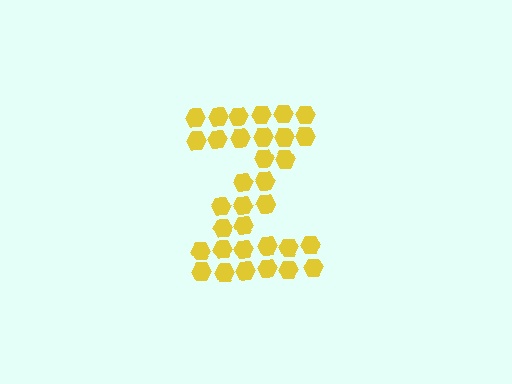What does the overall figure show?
The overall figure shows the letter Z.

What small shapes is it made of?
It is made of small hexagons.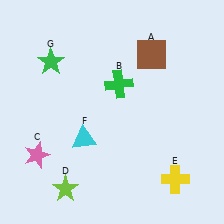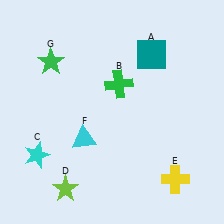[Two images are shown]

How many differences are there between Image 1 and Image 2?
There are 2 differences between the two images.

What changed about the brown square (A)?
In Image 1, A is brown. In Image 2, it changed to teal.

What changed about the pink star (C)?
In Image 1, C is pink. In Image 2, it changed to cyan.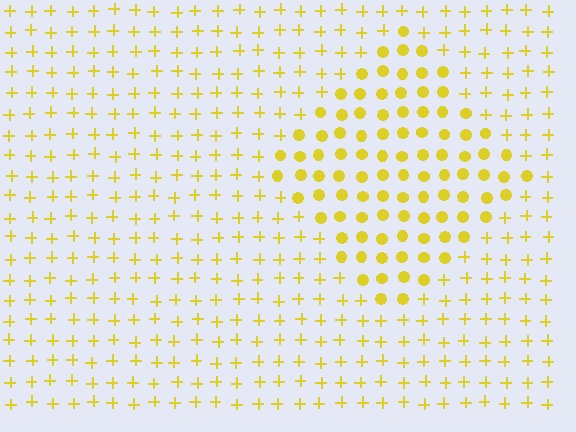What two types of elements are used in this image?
The image uses circles inside the diamond region and plus signs outside it.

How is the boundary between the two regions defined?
The boundary is defined by a change in element shape: circles inside vs. plus signs outside. All elements share the same color and spacing.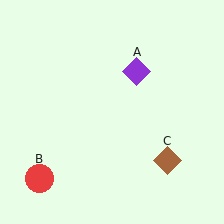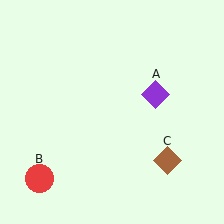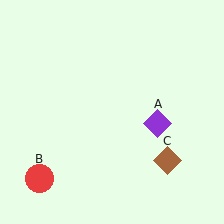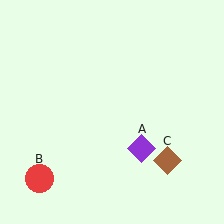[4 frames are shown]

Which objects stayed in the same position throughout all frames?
Red circle (object B) and brown diamond (object C) remained stationary.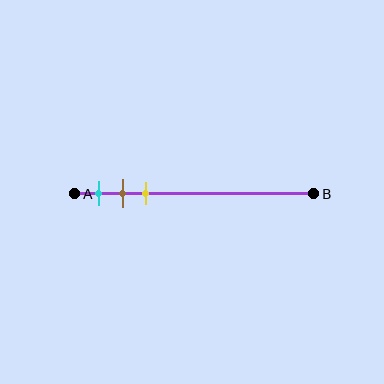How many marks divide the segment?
There are 3 marks dividing the segment.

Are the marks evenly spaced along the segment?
Yes, the marks are approximately evenly spaced.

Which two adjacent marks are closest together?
The brown and yellow marks are the closest adjacent pair.